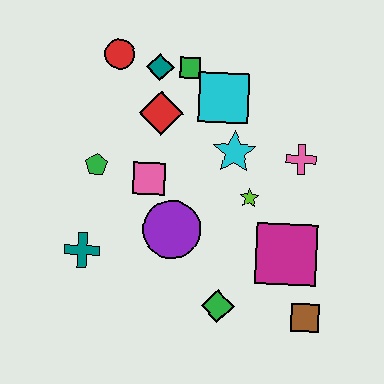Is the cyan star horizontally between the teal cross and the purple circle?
No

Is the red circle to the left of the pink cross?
Yes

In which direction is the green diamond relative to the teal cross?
The green diamond is to the right of the teal cross.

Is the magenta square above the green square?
No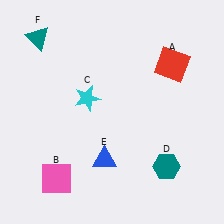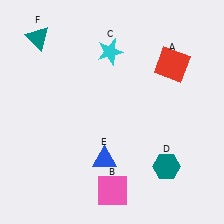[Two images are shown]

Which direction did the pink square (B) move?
The pink square (B) moved right.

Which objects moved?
The objects that moved are: the pink square (B), the cyan star (C).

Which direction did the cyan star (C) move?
The cyan star (C) moved up.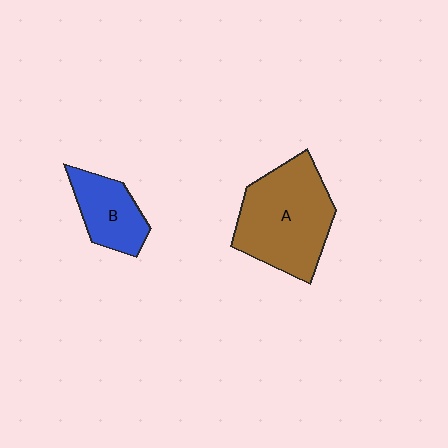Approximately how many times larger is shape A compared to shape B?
Approximately 2.0 times.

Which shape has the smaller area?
Shape B (blue).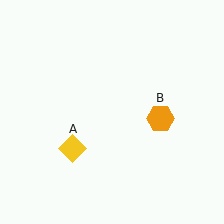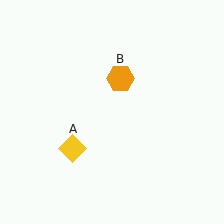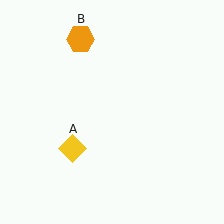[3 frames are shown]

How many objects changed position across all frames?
1 object changed position: orange hexagon (object B).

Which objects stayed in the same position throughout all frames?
Yellow diamond (object A) remained stationary.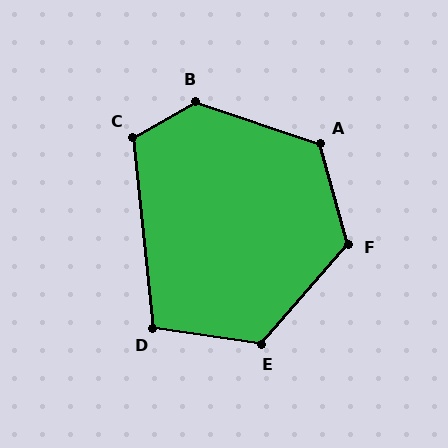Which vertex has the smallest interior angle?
D, at approximately 105 degrees.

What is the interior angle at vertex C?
Approximately 114 degrees (obtuse).